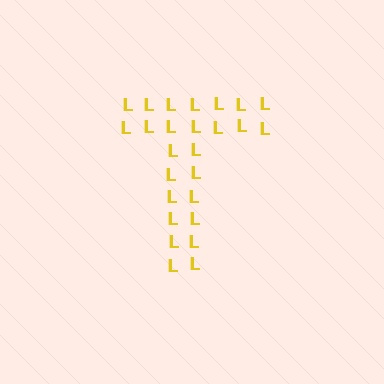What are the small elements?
The small elements are letter L's.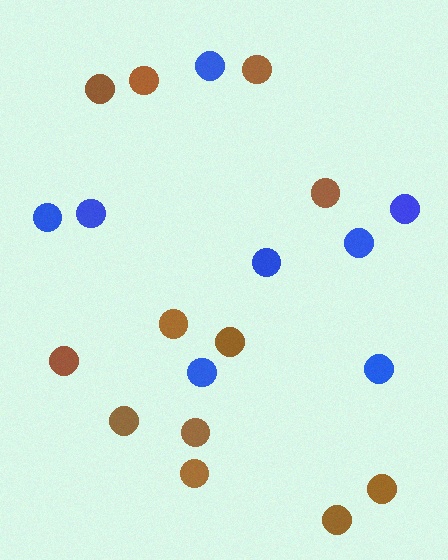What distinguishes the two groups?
There are 2 groups: one group of brown circles (12) and one group of blue circles (8).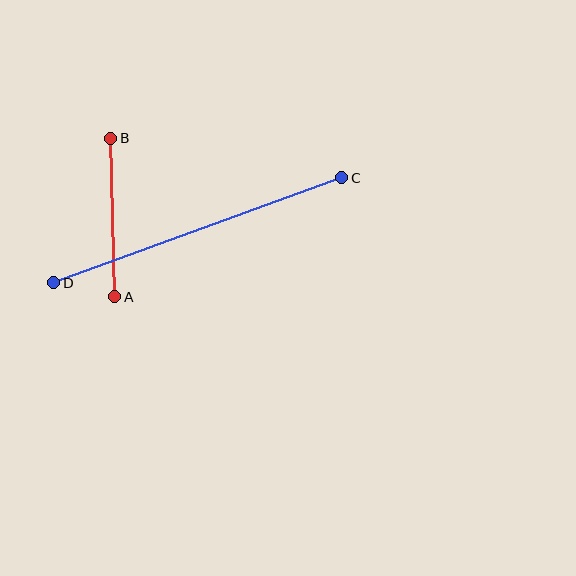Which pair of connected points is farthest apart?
Points C and D are farthest apart.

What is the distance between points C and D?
The distance is approximately 306 pixels.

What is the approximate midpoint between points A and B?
The midpoint is at approximately (113, 217) pixels.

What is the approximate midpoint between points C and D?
The midpoint is at approximately (198, 230) pixels.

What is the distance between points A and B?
The distance is approximately 158 pixels.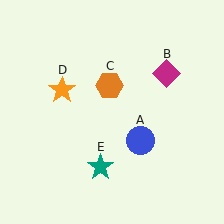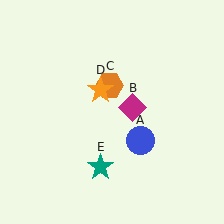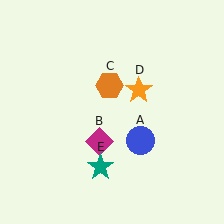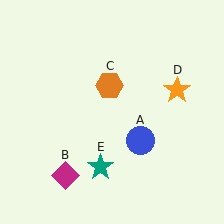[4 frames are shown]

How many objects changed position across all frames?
2 objects changed position: magenta diamond (object B), orange star (object D).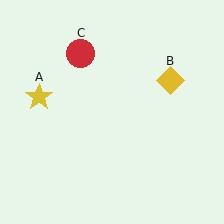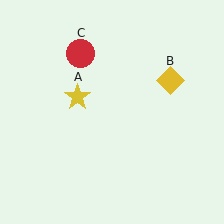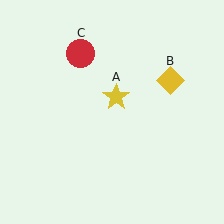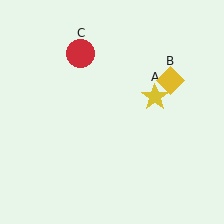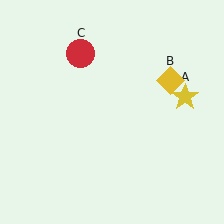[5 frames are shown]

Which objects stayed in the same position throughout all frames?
Yellow diamond (object B) and red circle (object C) remained stationary.